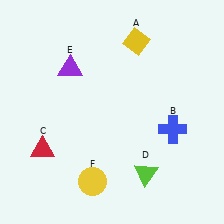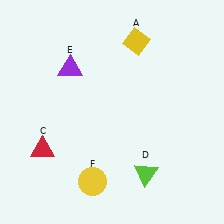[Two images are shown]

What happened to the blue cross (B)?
The blue cross (B) was removed in Image 2. It was in the bottom-right area of Image 1.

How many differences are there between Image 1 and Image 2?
There is 1 difference between the two images.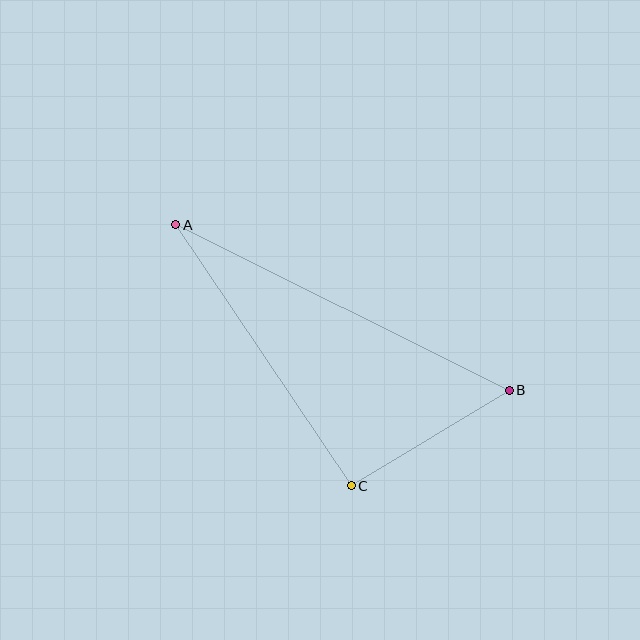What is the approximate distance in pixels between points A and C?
The distance between A and C is approximately 314 pixels.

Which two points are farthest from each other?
Points A and B are farthest from each other.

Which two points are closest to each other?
Points B and C are closest to each other.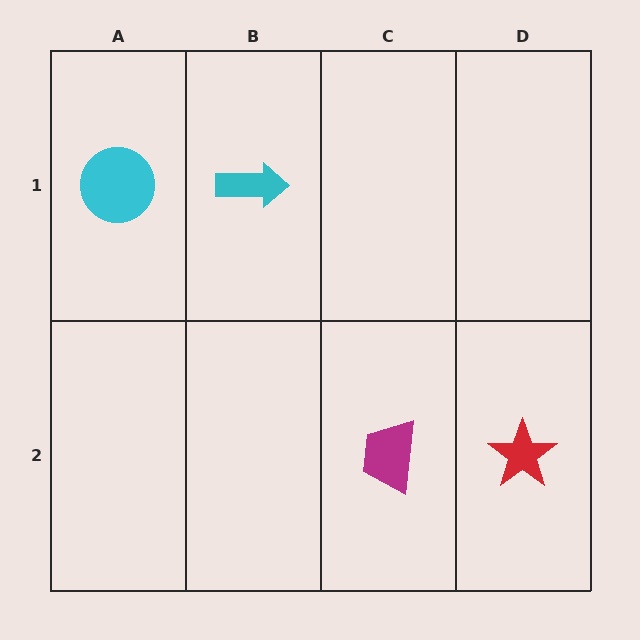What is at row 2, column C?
A magenta trapezoid.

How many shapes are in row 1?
2 shapes.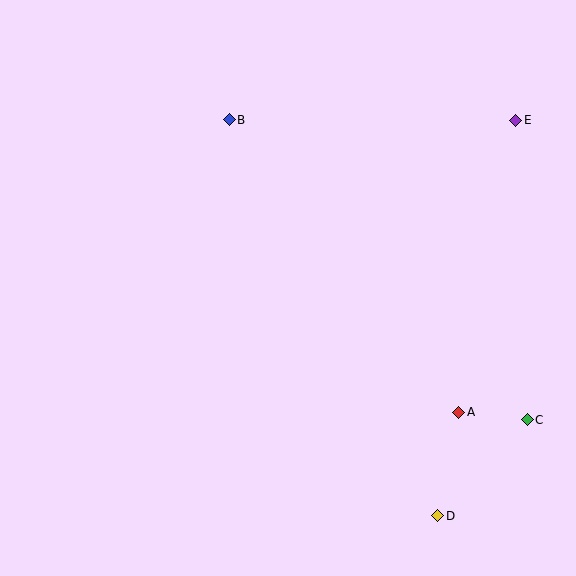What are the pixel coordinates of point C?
Point C is at (527, 420).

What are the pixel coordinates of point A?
Point A is at (459, 412).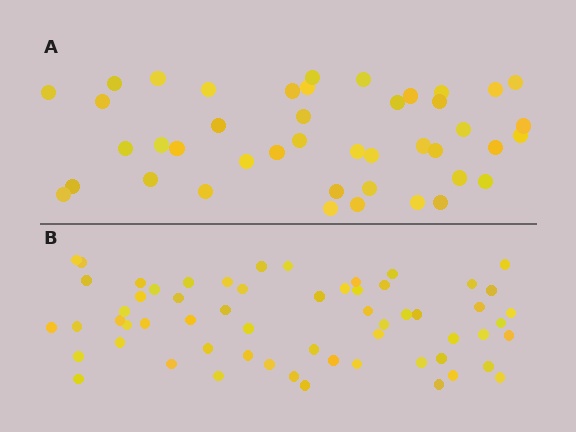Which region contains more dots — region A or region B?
Region B (the bottom region) has more dots.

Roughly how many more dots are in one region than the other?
Region B has approximately 15 more dots than region A.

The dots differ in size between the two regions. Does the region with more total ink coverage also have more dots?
No. Region A has more total ink coverage because its dots are larger, but region B actually contains more individual dots. Total area can be misleading — the number of items is what matters here.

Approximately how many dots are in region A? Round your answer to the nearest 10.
About 40 dots. (The exact count is 43, which rounds to 40.)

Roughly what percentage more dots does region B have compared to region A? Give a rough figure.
About 40% more.